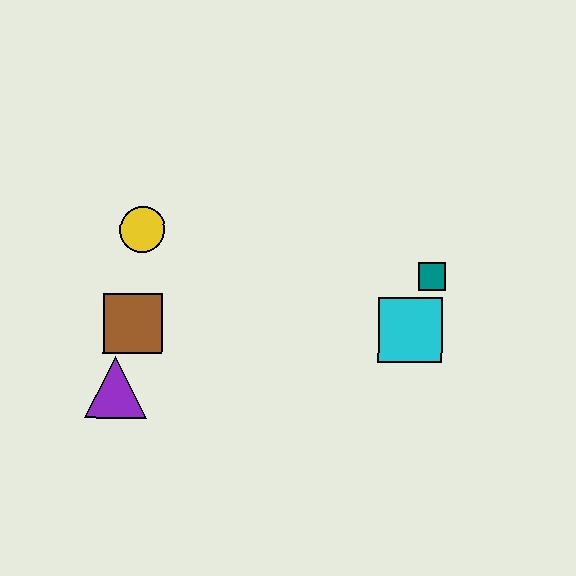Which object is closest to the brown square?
The purple triangle is closest to the brown square.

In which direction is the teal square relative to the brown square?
The teal square is to the right of the brown square.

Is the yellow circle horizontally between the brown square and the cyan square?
Yes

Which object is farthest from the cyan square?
The purple triangle is farthest from the cyan square.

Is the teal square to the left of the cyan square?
No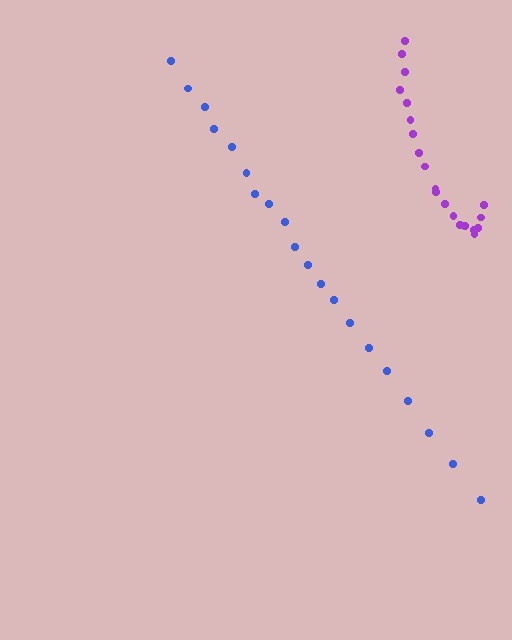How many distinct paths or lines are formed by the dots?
There are 2 distinct paths.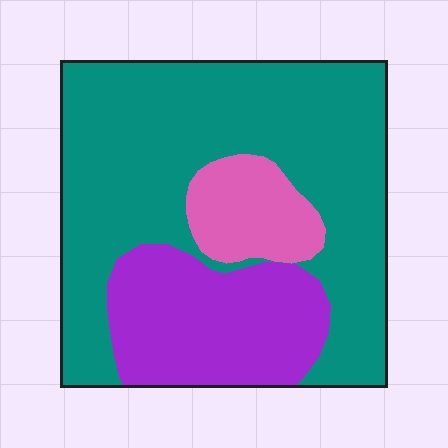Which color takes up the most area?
Teal, at roughly 65%.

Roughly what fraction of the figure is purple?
Purple takes up about one quarter (1/4) of the figure.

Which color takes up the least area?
Pink, at roughly 10%.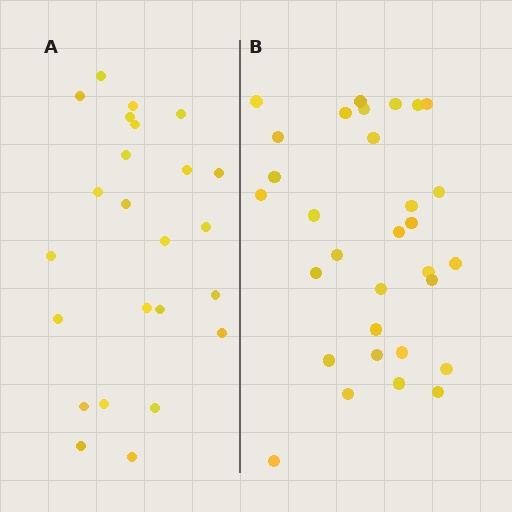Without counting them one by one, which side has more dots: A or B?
Region B (the right region) has more dots.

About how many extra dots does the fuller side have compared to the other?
Region B has roughly 8 or so more dots than region A.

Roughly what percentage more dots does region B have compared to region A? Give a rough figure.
About 30% more.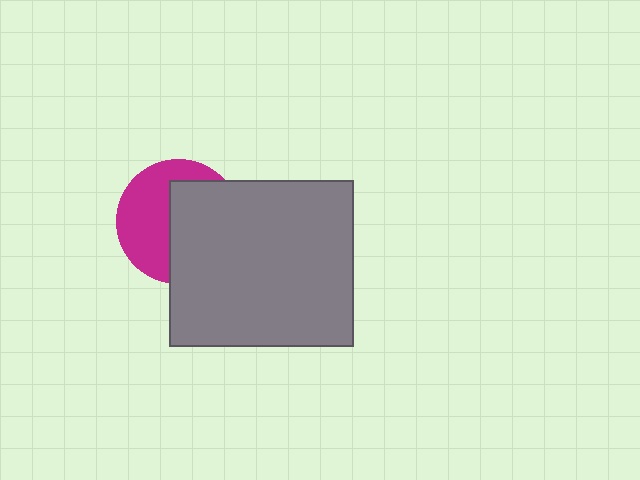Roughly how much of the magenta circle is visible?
About half of it is visible (roughly 48%).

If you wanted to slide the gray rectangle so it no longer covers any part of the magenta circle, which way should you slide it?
Slide it right — that is the most direct way to separate the two shapes.